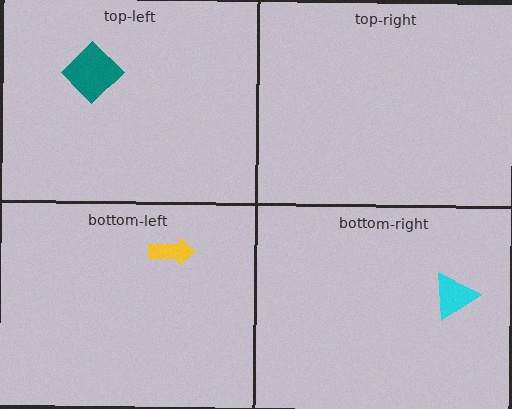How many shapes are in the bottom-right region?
1.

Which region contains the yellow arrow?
The bottom-left region.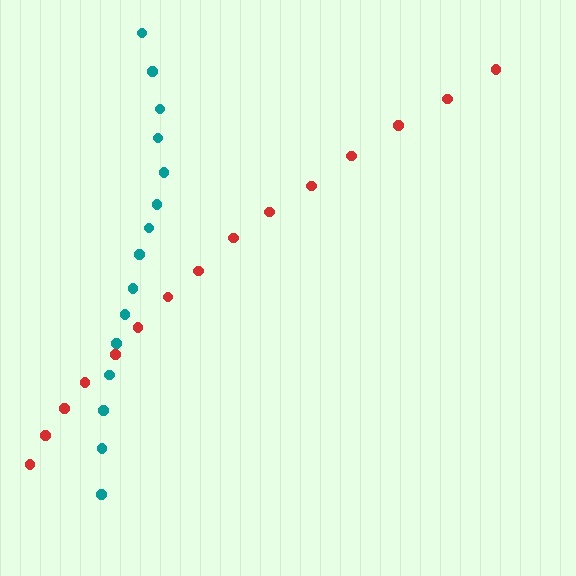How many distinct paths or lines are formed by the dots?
There are 2 distinct paths.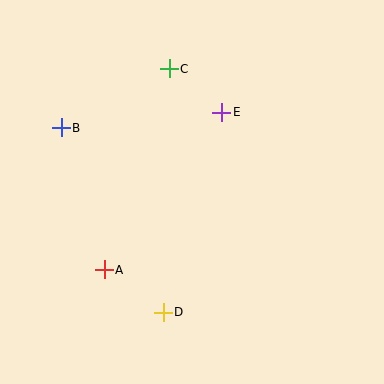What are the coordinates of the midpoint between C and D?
The midpoint between C and D is at (166, 191).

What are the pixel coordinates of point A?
Point A is at (104, 270).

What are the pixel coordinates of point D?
Point D is at (163, 312).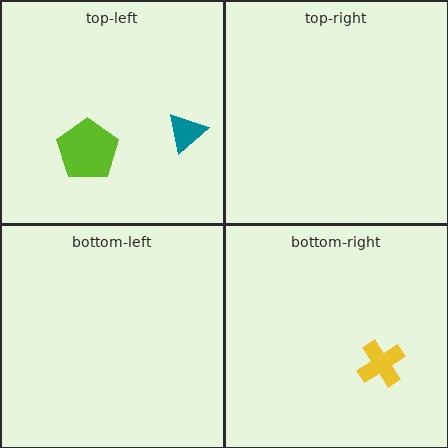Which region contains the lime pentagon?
The top-left region.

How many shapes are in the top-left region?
2.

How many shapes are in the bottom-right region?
1.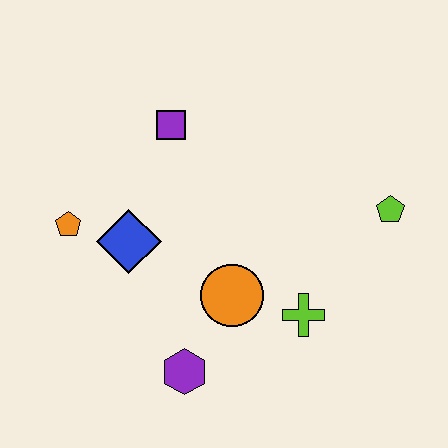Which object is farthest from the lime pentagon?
The orange pentagon is farthest from the lime pentagon.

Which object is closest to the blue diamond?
The orange pentagon is closest to the blue diamond.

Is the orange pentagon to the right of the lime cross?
No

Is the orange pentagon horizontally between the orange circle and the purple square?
No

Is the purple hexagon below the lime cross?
Yes